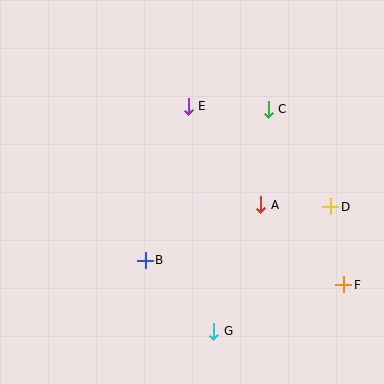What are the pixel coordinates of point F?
Point F is at (344, 285).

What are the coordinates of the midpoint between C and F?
The midpoint between C and F is at (306, 197).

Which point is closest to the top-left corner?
Point E is closest to the top-left corner.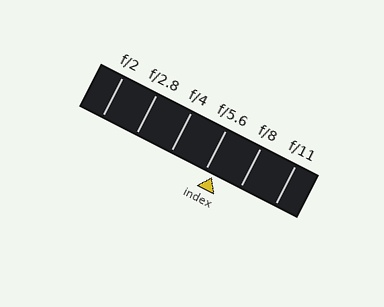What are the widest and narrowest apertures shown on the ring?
The widest aperture shown is f/2 and the narrowest is f/11.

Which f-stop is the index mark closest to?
The index mark is closest to f/5.6.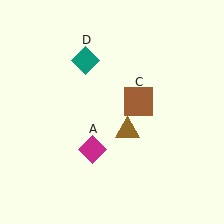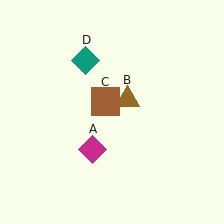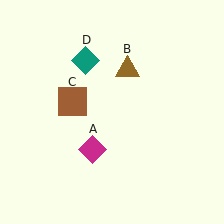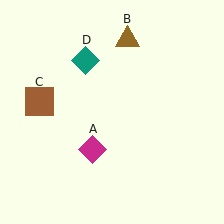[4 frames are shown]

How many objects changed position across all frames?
2 objects changed position: brown triangle (object B), brown square (object C).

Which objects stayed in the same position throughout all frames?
Magenta diamond (object A) and teal diamond (object D) remained stationary.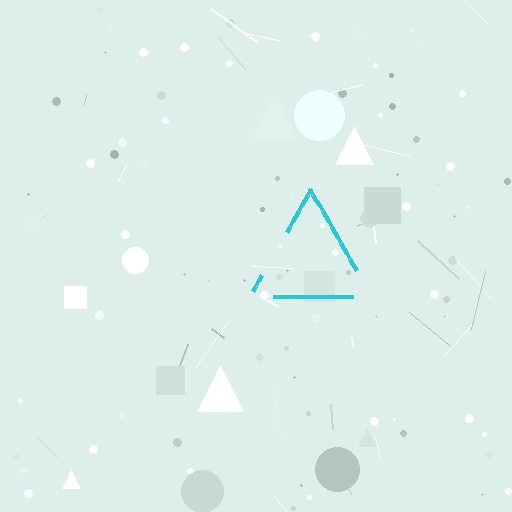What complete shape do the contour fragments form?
The contour fragments form a triangle.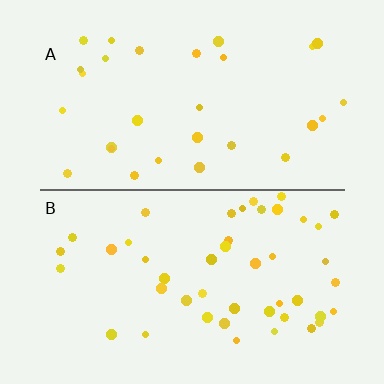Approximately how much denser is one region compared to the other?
Approximately 1.6× — region B over region A.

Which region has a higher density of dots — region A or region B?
B (the bottom).